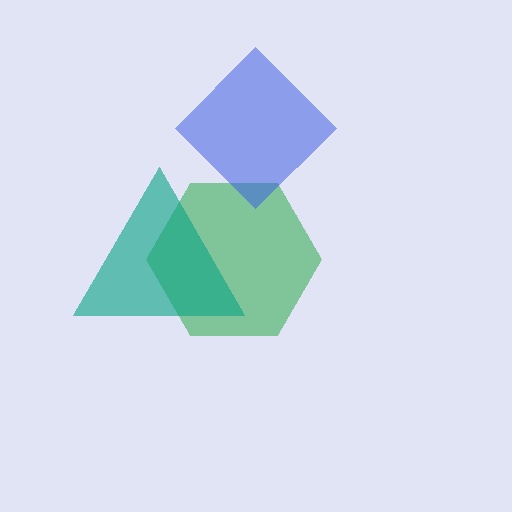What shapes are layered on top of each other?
The layered shapes are: a green hexagon, a teal triangle, a blue diamond.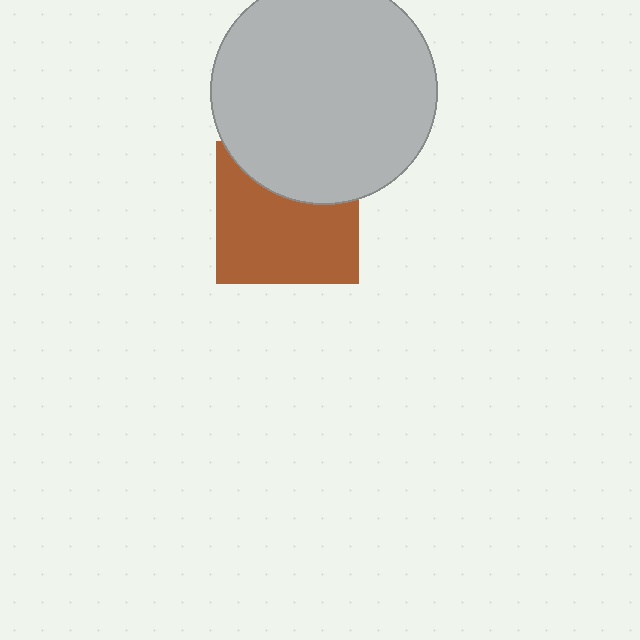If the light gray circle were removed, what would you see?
You would see the complete brown square.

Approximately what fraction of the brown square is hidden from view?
Roughly 33% of the brown square is hidden behind the light gray circle.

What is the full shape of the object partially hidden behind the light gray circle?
The partially hidden object is a brown square.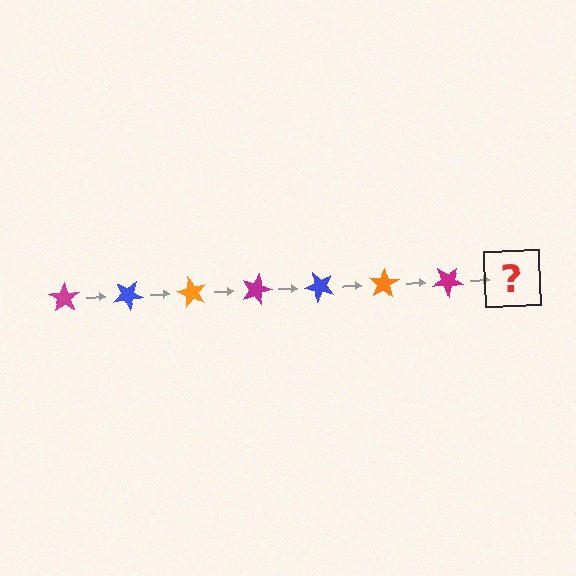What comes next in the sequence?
The next element should be a blue star, rotated 210 degrees from the start.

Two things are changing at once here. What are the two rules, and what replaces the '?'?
The two rules are that it rotates 30 degrees each step and the color cycles through magenta, blue, and orange. The '?' should be a blue star, rotated 210 degrees from the start.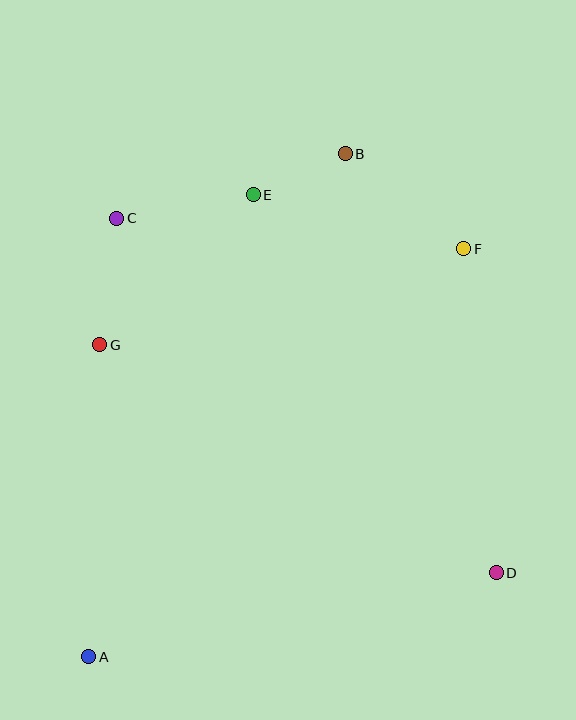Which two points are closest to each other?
Points B and E are closest to each other.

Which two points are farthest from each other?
Points A and B are farthest from each other.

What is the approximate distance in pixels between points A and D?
The distance between A and D is approximately 416 pixels.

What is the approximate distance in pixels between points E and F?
The distance between E and F is approximately 217 pixels.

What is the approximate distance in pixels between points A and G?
The distance between A and G is approximately 312 pixels.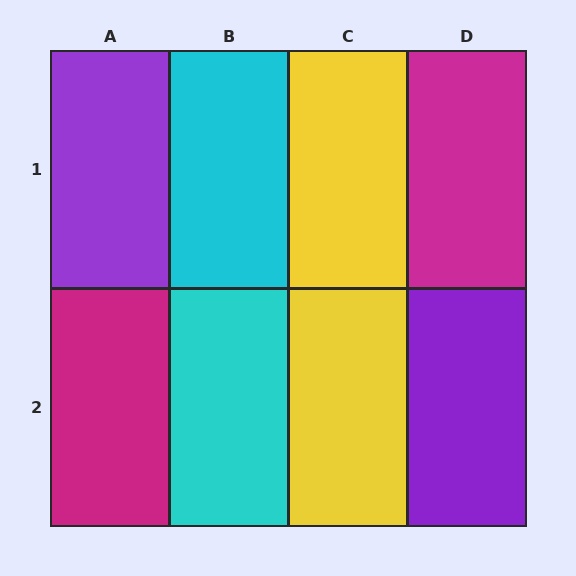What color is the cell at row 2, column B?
Cyan.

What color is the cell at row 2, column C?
Yellow.